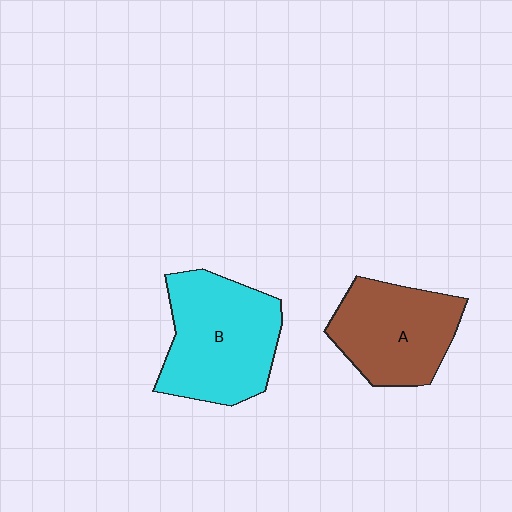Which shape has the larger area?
Shape B (cyan).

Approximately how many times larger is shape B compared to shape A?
Approximately 1.2 times.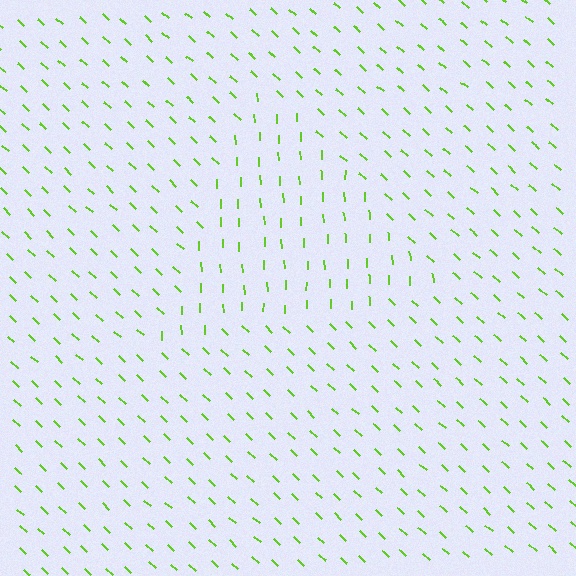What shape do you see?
I see a triangle.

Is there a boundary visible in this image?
Yes, there is a texture boundary formed by a change in line orientation.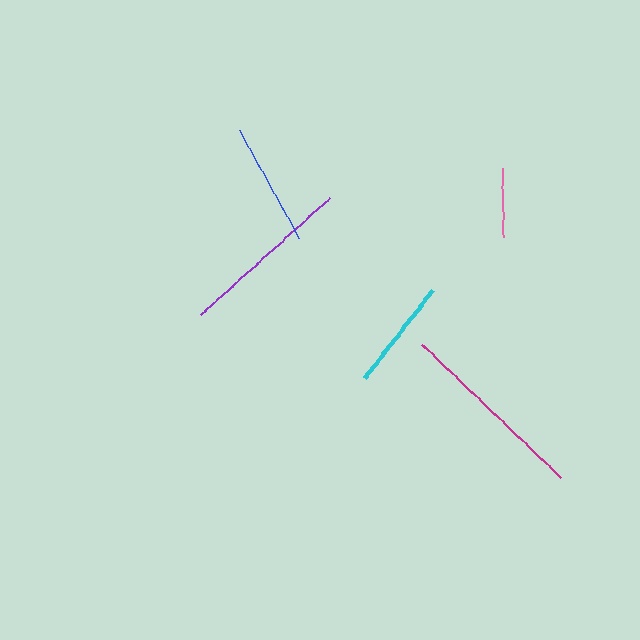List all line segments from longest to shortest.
From longest to shortest: magenta, purple, blue, cyan, pink.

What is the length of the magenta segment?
The magenta segment is approximately 192 pixels long.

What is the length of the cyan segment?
The cyan segment is approximately 112 pixels long.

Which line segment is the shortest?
The pink line is the shortest at approximately 69 pixels.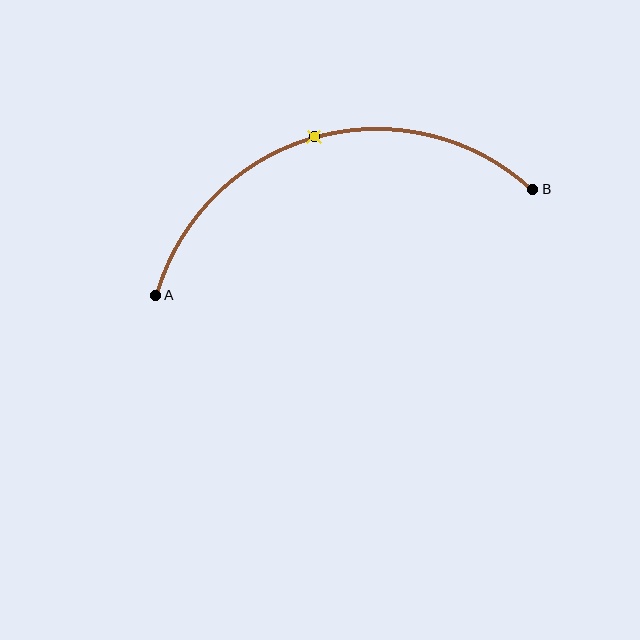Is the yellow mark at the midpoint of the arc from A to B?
Yes. The yellow mark lies on the arc at equal arc-length from both A and B — it is the arc midpoint.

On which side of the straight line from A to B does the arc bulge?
The arc bulges above the straight line connecting A and B.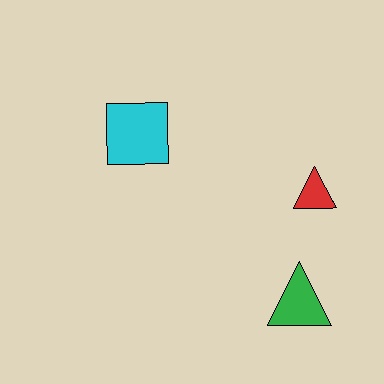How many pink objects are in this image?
There are no pink objects.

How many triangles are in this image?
There are 2 triangles.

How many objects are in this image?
There are 3 objects.